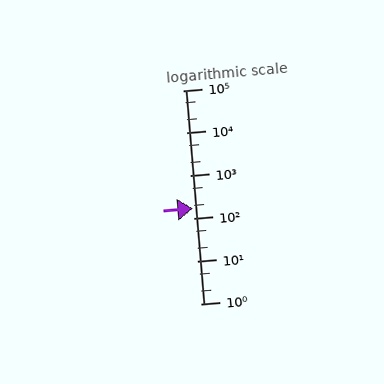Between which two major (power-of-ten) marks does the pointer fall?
The pointer is between 100 and 1000.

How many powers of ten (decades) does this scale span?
The scale spans 5 decades, from 1 to 100000.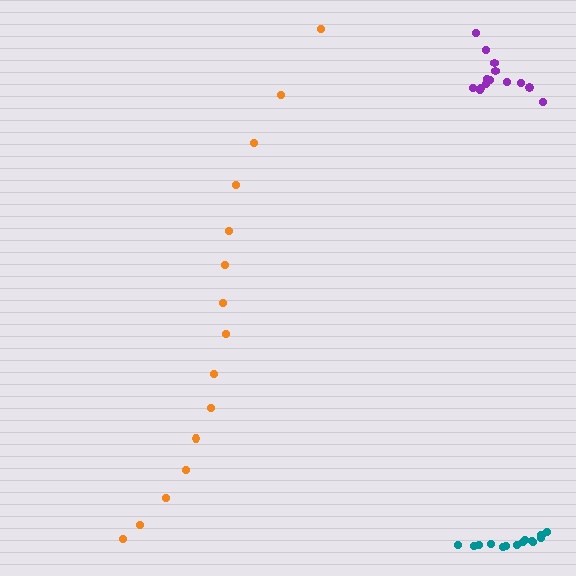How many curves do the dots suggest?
There are 3 distinct paths.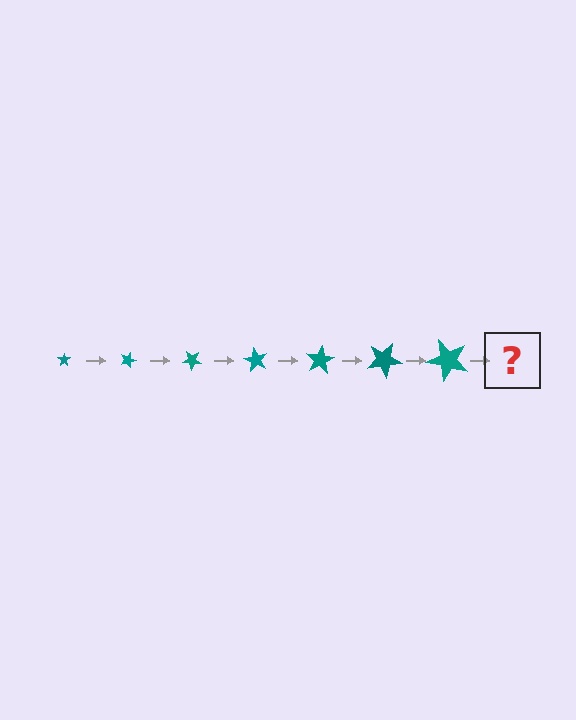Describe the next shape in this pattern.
It should be a star, larger than the previous one and rotated 140 degrees from the start.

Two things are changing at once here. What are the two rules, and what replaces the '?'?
The two rules are that the star grows larger each step and it rotates 20 degrees each step. The '?' should be a star, larger than the previous one and rotated 140 degrees from the start.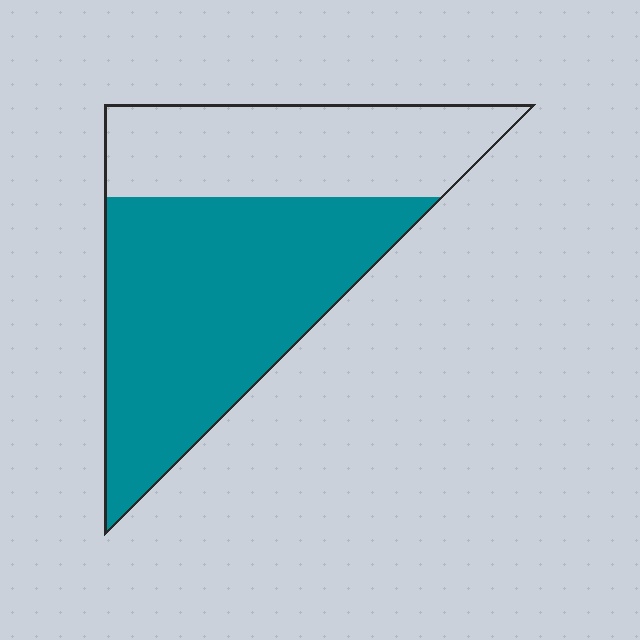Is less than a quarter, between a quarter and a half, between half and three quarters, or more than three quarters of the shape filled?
Between half and three quarters.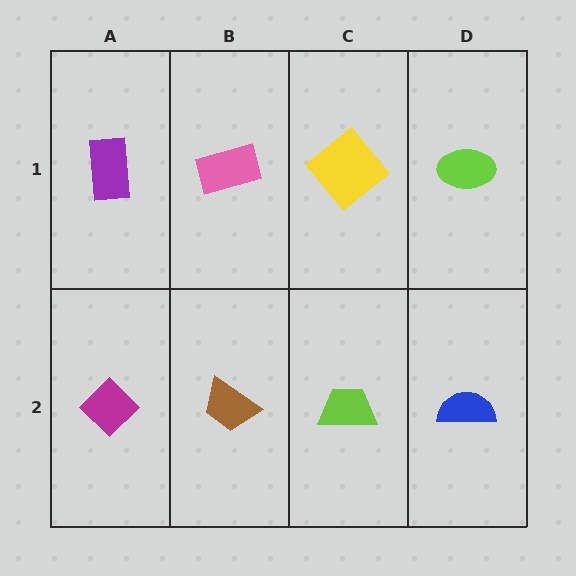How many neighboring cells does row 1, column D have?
2.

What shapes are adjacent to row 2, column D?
A lime ellipse (row 1, column D), a lime trapezoid (row 2, column C).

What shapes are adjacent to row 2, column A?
A purple rectangle (row 1, column A), a brown trapezoid (row 2, column B).